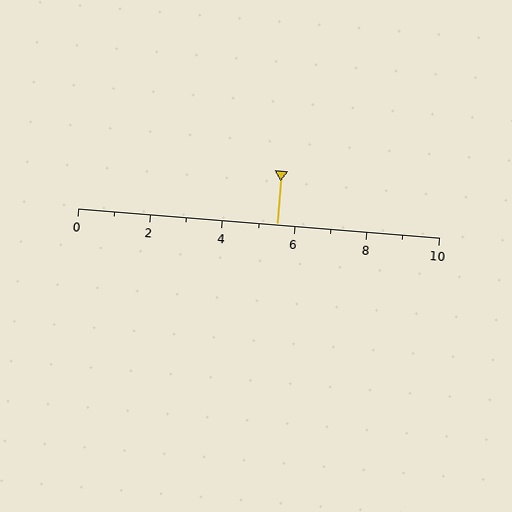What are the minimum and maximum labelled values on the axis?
The axis runs from 0 to 10.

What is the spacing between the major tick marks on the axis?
The major ticks are spaced 2 apart.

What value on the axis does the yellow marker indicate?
The marker indicates approximately 5.5.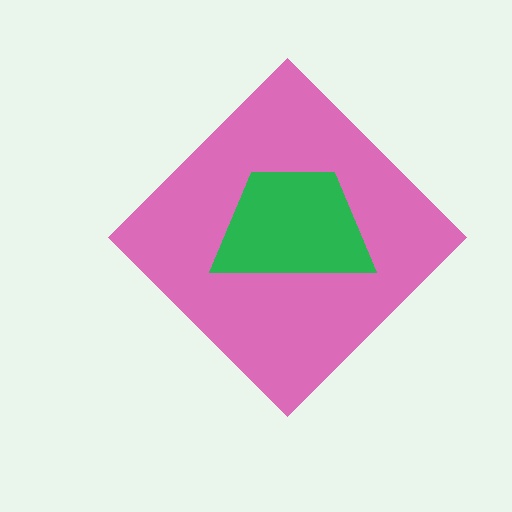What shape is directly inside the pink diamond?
The green trapezoid.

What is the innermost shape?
The green trapezoid.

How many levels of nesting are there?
2.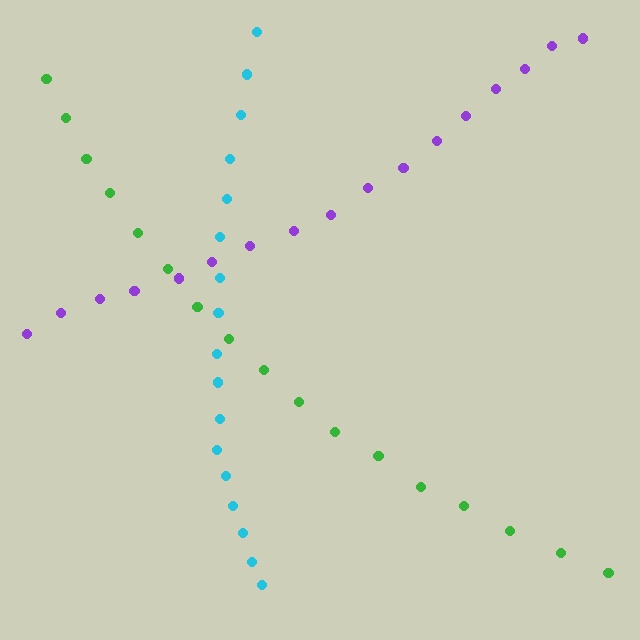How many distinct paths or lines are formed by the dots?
There are 3 distinct paths.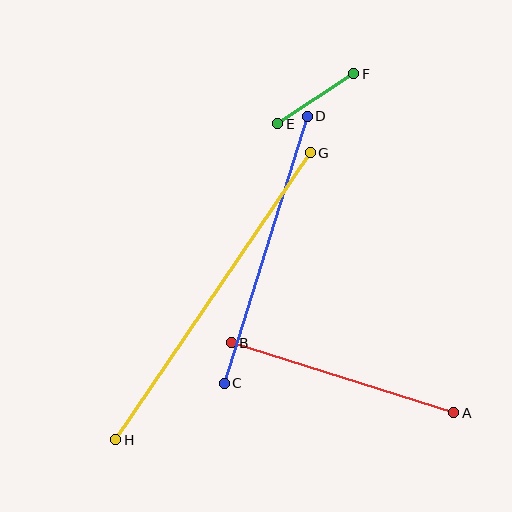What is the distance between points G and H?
The distance is approximately 347 pixels.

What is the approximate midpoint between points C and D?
The midpoint is at approximately (266, 250) pixels.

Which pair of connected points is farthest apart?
Points G and H are farthest apart.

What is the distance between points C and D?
The distance is approximately 279 pixels.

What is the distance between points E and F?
The distance is approximately 91 pixels.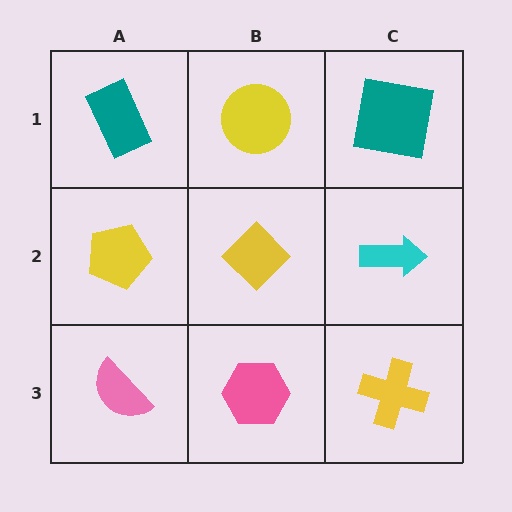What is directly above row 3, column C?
A cyan arrow.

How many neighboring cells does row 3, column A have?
2.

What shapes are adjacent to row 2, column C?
A teal square (row 1, column C), a yellow cross (row 3, column C), a yellow diamond (row 2, column B).